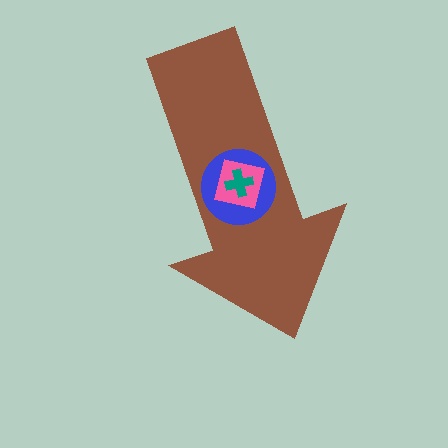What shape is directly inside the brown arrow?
The blue circle.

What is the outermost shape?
The brown arrow.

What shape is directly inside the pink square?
The teal cross.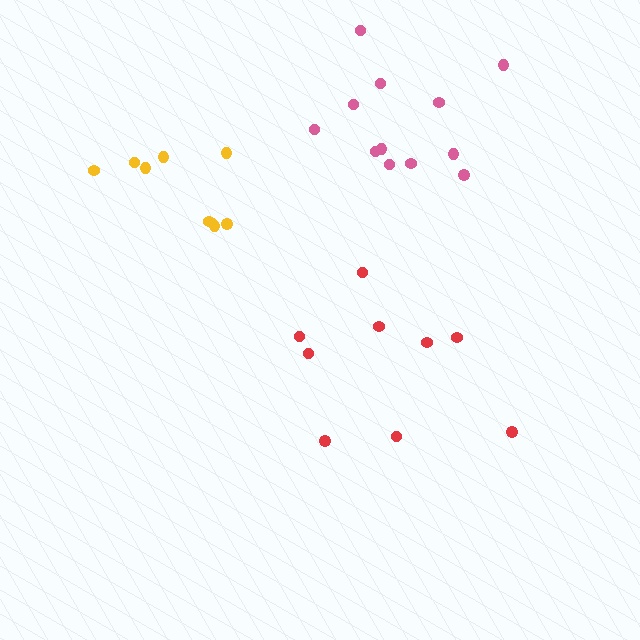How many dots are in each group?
Group 1: 9 dots, Group 2: 12 dots, Group 3: 9 dots (30 total).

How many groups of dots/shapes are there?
There are 3 groups.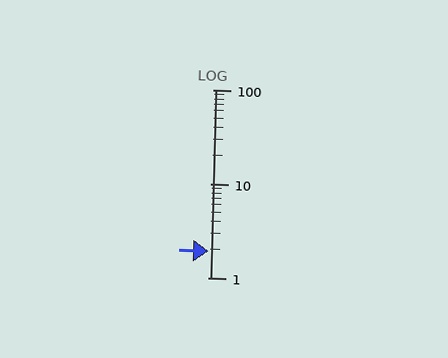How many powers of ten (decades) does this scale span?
The scale spans 2 decades, from 1 to 100.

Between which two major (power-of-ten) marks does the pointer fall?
The pointer is between 1 and 10.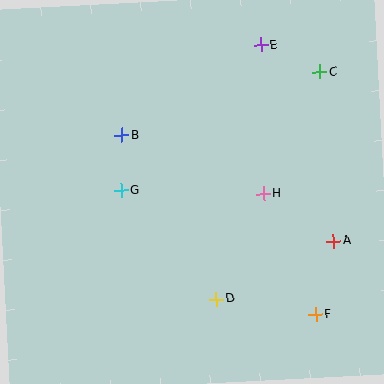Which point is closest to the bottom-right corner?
Point F is closest to the bottom-right corner.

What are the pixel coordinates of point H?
Point H is at (263, 194).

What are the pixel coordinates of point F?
Point F is at (316, 315).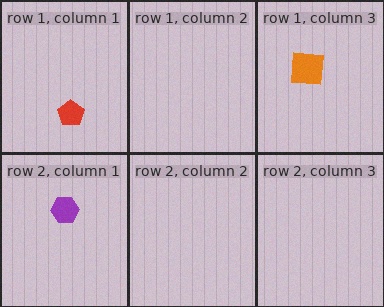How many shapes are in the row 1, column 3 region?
1.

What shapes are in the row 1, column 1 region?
The red pentagon.